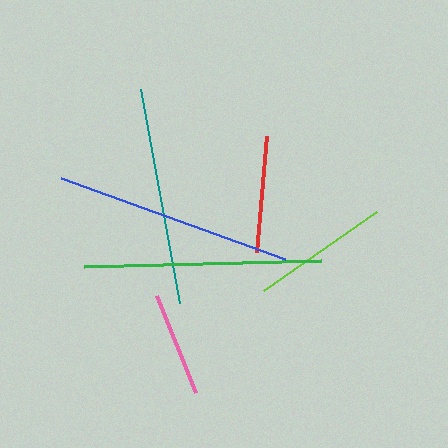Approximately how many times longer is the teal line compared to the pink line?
The teal line is approximately 2.1 times the length of the pink line.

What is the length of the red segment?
The red segment is approximately 115 pixels long.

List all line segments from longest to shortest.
From longest to shortest: blue, green, teal, lime, red, pink.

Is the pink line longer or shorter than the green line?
The green line is longer than the pink line.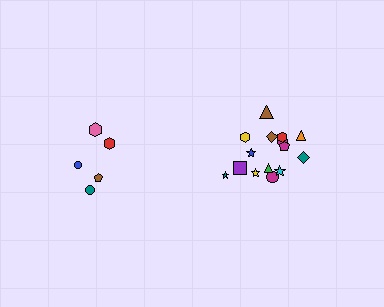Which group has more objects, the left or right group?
The right group.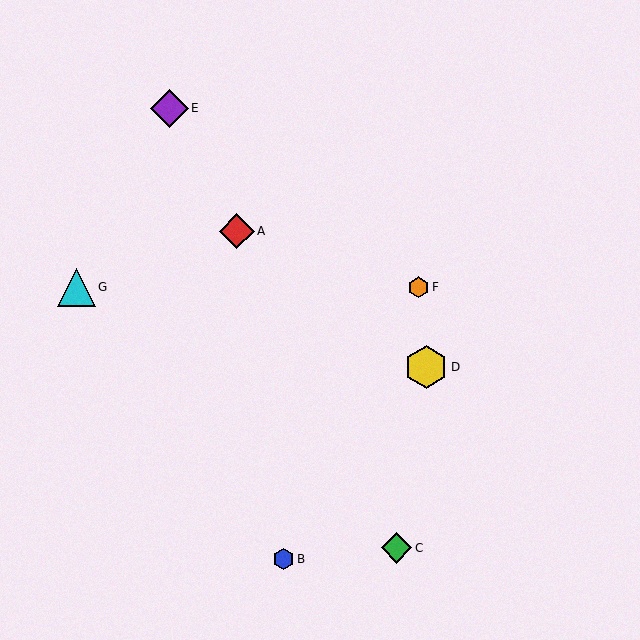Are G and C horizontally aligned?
No, G is at y≈287 and C is at y≈548.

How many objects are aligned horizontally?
2 objects (F, G) are aligned horizontally.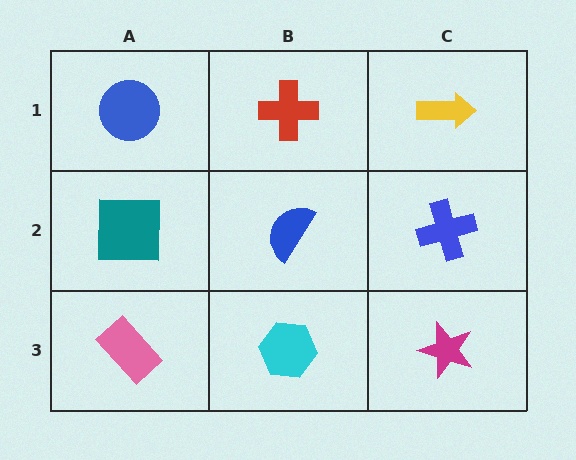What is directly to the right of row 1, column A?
A red cross.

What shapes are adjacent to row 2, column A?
A blue circle (row 1, column A), a pink rectangle (row 3, column A), a blue semicircle (row 2, column B).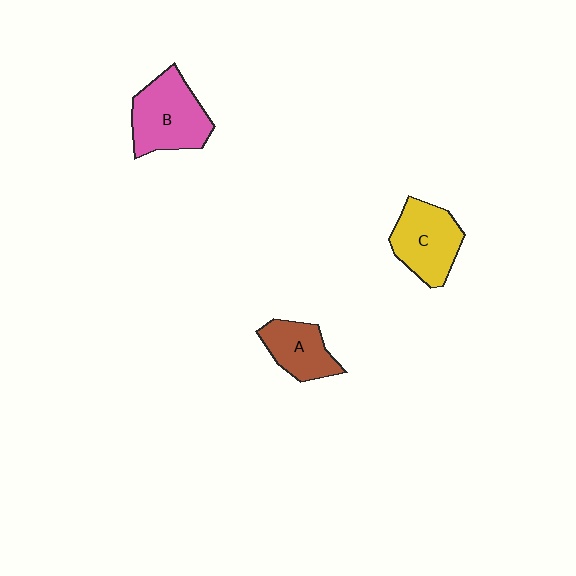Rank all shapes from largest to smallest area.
From largest to smallest: B (pink), C (yellow), A (brown).